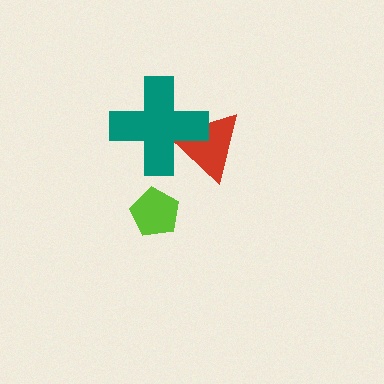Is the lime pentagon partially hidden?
No, no other shape covers it.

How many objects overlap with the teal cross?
1 object overlaps with the teal cross.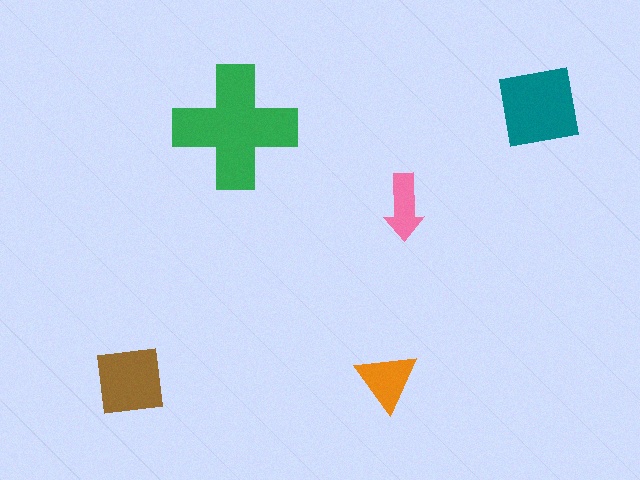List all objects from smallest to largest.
The pink arrow, the orange triangle, the brown square, the teal square, the green cross.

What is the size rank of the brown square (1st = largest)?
3rd.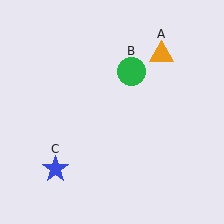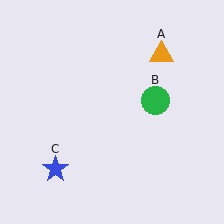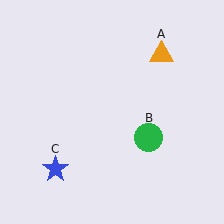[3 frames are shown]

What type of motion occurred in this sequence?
The green circle (object B) rotated clockwise around the center of the scene.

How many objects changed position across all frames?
1 object changed position: green circle (object B).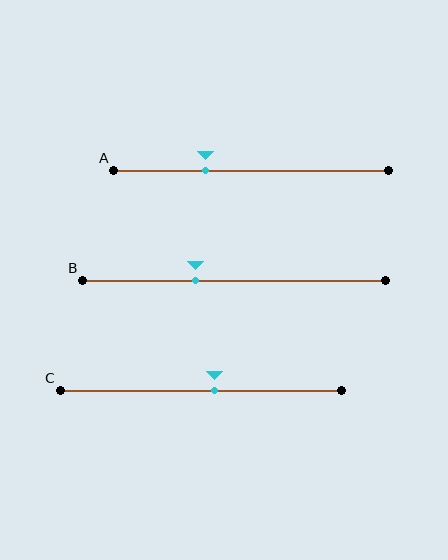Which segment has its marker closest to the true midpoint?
Segment C has its marker closest to the true midpoint.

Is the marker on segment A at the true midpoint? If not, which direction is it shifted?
No, the marker on segment A is shifted to the left by about 17% of the segment length.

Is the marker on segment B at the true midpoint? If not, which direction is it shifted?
No, the marker on segment B is shifted to the left by about 13% of the segment length.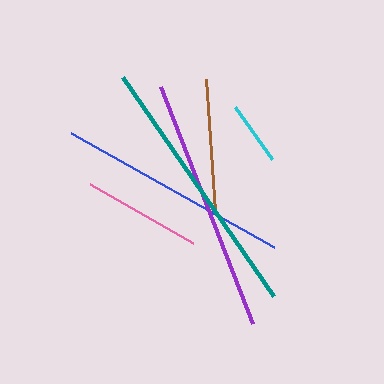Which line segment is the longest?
The teal line is the longest at approximately 266 pixels.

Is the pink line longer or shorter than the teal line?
The teal line is longer than the pink line.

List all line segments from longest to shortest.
From longest to shortest: teal, purple, blue, brown, pink, cyan.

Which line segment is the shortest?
The cyan line is the shortest at approximately 64 pixels.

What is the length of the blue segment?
The blue segment is approximately 233 pixels long.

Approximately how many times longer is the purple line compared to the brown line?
The purple line is approximately 1.9 times the length of the brown line.